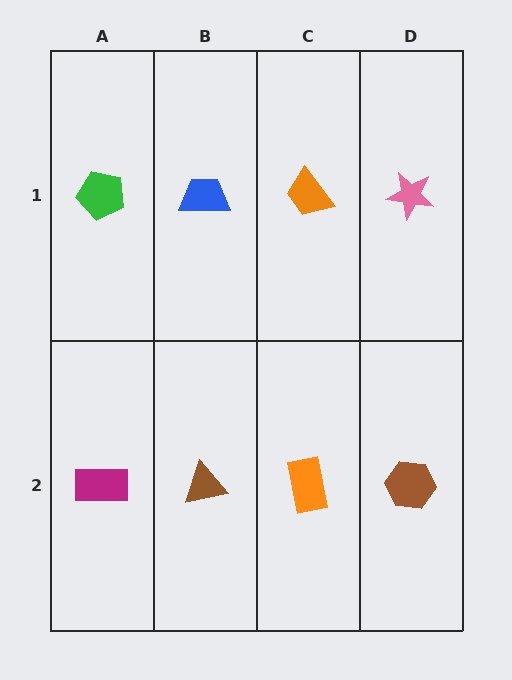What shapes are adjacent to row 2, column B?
A blue trapezoid (row 1, column B), a magenta rectangle (row 2, column A), an orange rectangle (row 2, column C).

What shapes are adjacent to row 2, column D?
A pink star (row 1, column D), an orange rectangle (row 2, column C).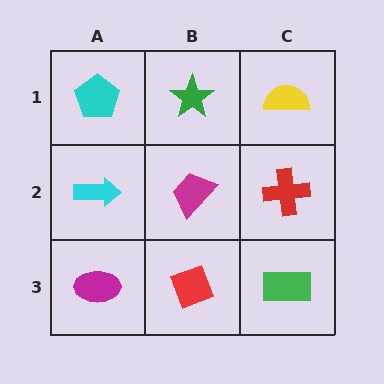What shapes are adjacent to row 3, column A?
A cyan arrow (row 2, column A), a red diamond (row 3, column B).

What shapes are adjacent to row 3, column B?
A magenta trapezoid (row 2, column B), a magenta ellipse (row 3, column A), a green rectangle (row 3, column C).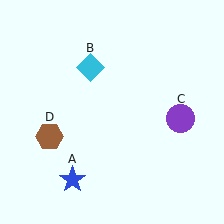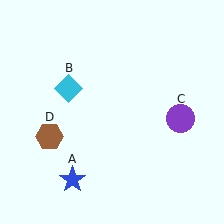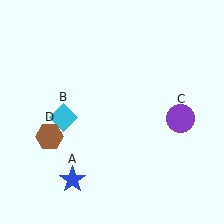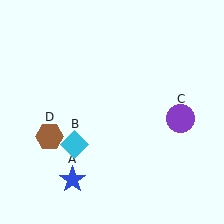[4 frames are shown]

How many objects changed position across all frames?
1 object changed position: cyan diamond (object B).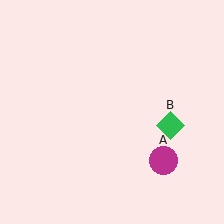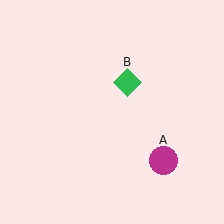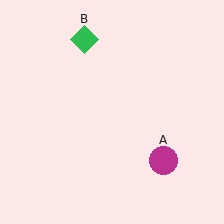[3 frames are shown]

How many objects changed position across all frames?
1 object changed position: green diamond (object B).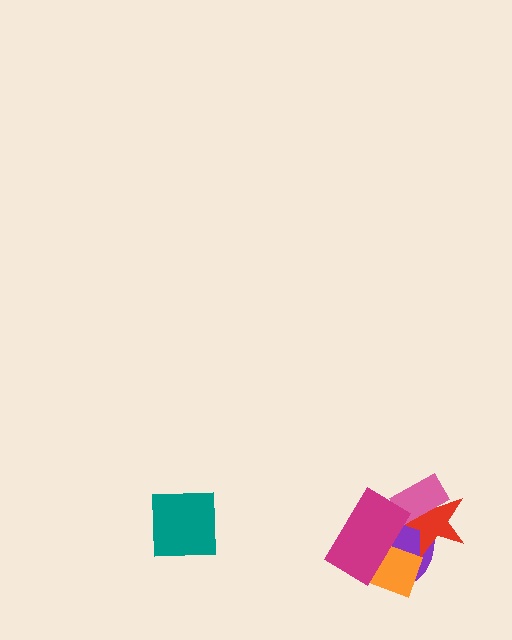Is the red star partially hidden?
Yes, it is partially covered by another shape.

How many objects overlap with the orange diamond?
3 objects overlap with the orange diamond.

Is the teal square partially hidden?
No, no other shape covers it.